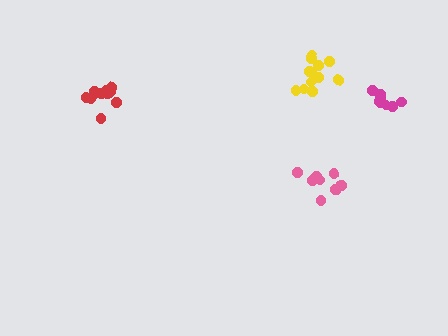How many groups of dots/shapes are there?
There are 4 groups.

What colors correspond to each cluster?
The clusters are colored: yellow, pink, red, magenta.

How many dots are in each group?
Group 1: 12 dots, Group 2: 8 dots, Group 3: 11 dots, Group 4: 9 dots (40 total).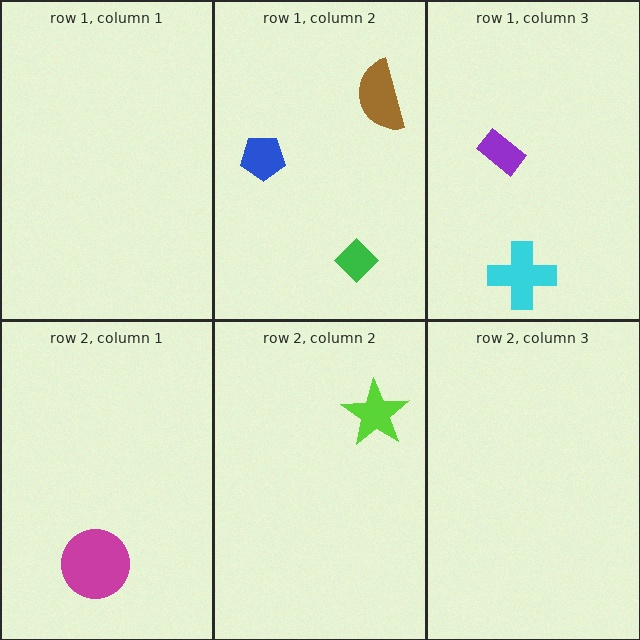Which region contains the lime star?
The row 2, column 2 region.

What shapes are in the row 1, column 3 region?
The cyan cross, the purple rectangle.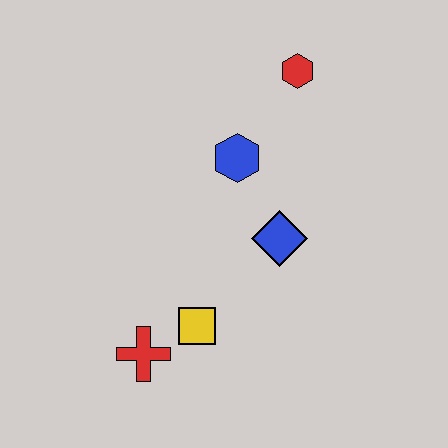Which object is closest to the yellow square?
The red cross is closest to the yellow square.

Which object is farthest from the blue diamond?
The red cross is farthest from the blue diamond.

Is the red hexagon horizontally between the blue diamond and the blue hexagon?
No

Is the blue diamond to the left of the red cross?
No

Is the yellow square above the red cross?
Yes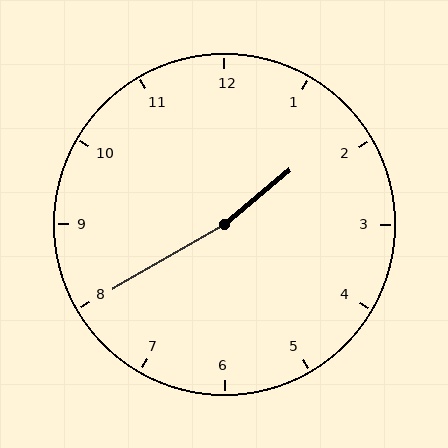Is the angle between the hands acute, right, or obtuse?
It is obtuse.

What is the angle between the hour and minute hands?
Approximately 170 degrees.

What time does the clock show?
1:40.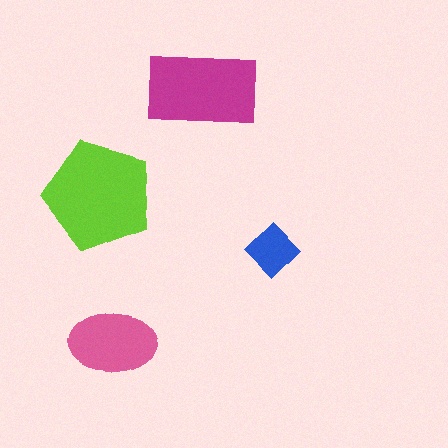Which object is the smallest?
The blue diamond.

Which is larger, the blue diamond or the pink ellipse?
The pink ellipse.